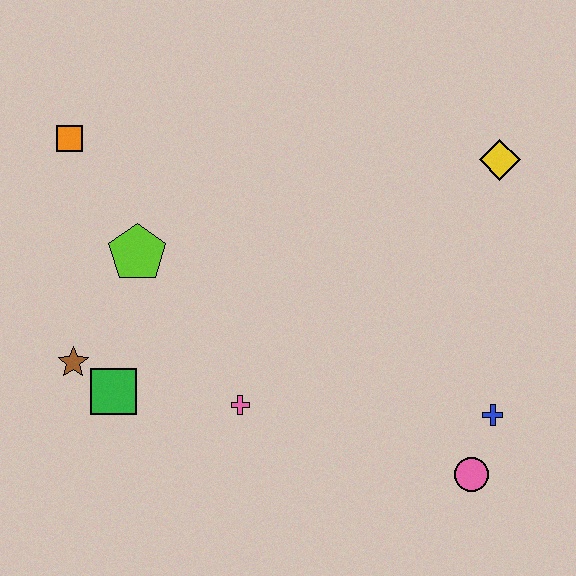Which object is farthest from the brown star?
The yellow diamond is farthest from the brown star.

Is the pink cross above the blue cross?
Yes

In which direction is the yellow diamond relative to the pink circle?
The yellow diamond is above the pink circle.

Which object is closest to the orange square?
The lime pentagon is closest to the orange square.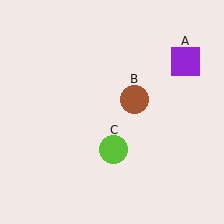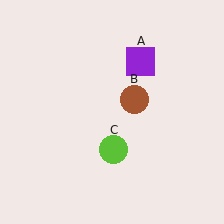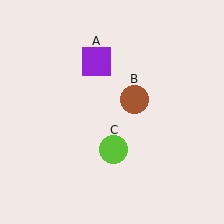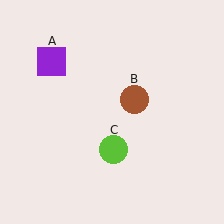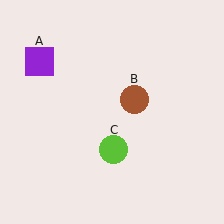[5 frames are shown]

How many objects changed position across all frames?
1 object changed position: purple square (object A).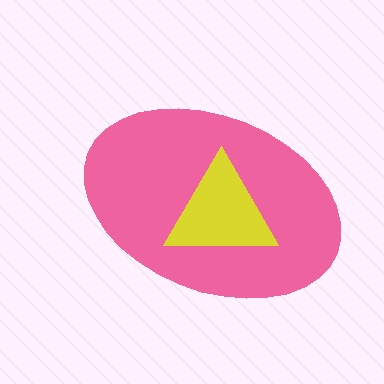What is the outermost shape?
The pink ellipse.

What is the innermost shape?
The yellow triangle.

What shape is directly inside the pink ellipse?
The yellow triangle.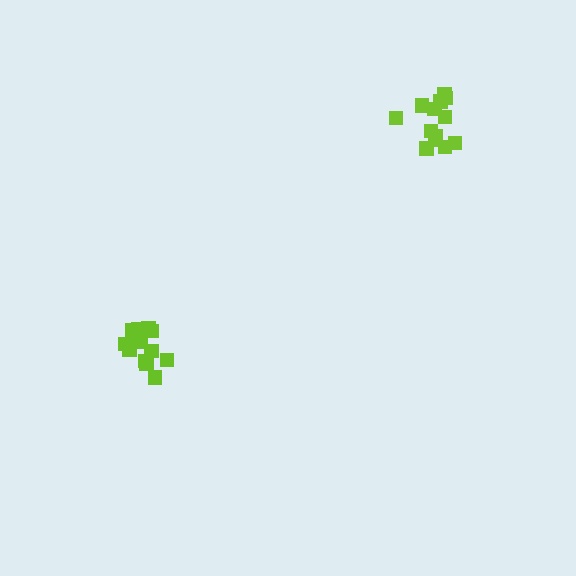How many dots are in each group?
Group 1: 14 dots, Group 2: 13 dots (27 total).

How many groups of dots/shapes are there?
There are 2 groups.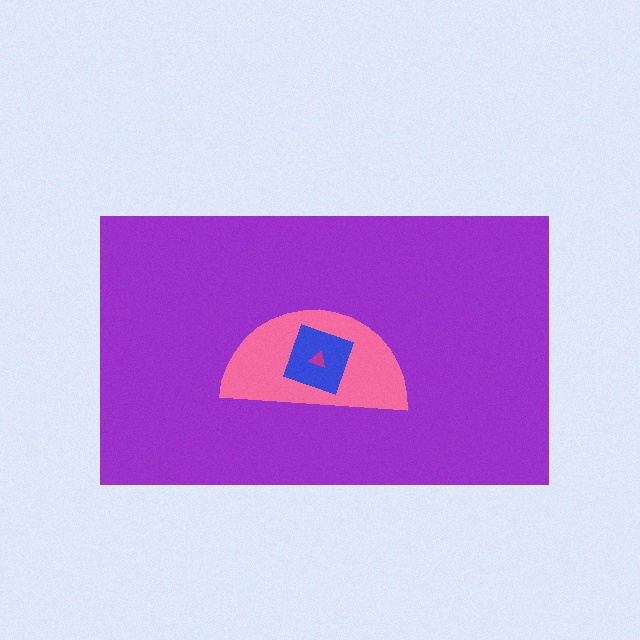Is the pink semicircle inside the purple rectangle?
Yes.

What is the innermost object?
The magenta triangle.